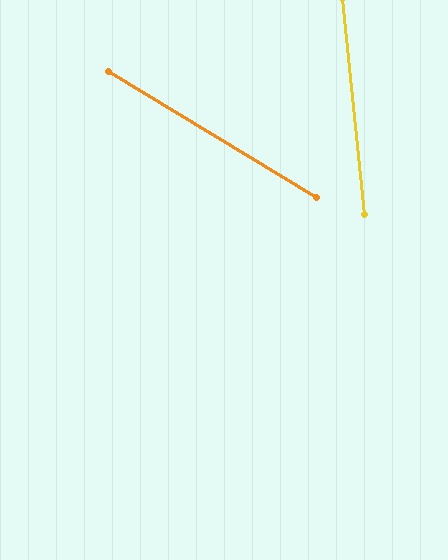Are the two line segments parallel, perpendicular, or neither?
Neither parallel nor perpendicular — they differ by about 53°.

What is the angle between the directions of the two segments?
Approximately 53 degrees.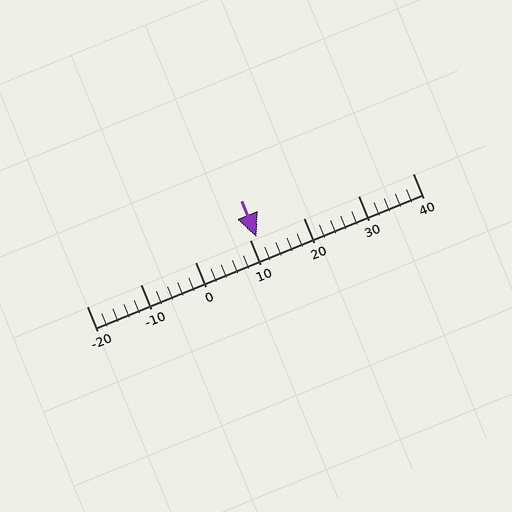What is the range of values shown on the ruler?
The ruler shows values from -20 to 40.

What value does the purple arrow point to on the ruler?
The purple arrow points to approximately 11.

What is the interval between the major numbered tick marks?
The major tick marks are spaced 10 units apart.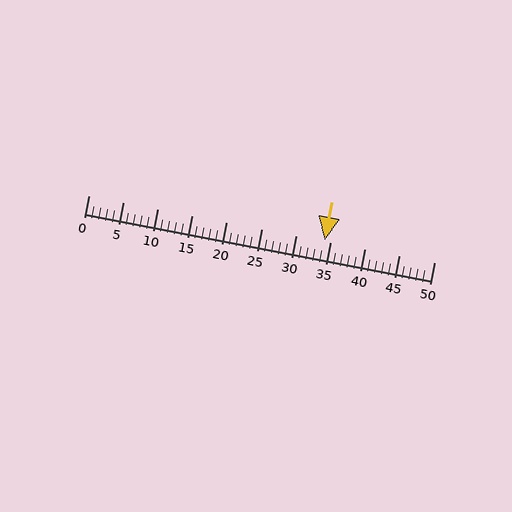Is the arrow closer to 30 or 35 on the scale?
The arrow is closer to 35.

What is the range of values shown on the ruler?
The ruler shows values from 0 to 50.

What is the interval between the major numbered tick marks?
The major tick marks are spaced 5 units apart.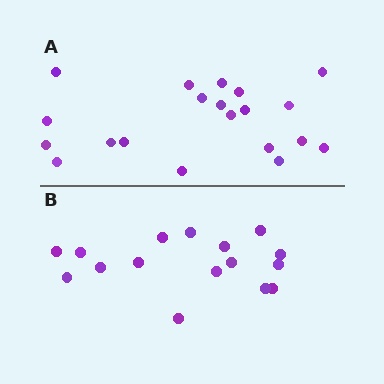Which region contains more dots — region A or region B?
Region A (the top region) has more dots.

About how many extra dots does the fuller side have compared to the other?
Region A has about 4 more dots than region B.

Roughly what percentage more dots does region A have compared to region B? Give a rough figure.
About 25% more.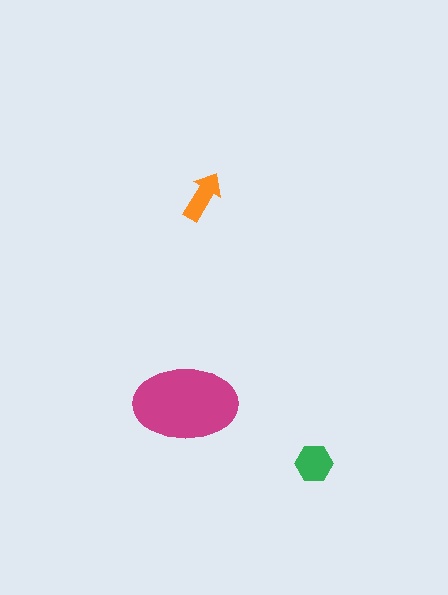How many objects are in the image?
There are 3 objects in the image.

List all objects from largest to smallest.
The magenta ellipse, the green hexagon, the orange arrow.